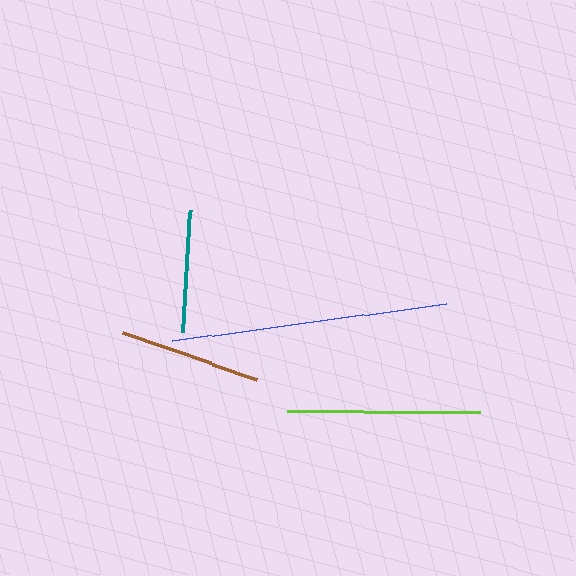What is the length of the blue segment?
The blue segment is approximately 277 pixels long.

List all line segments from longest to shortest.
From longest to shortest: blue, lime, brown, teal.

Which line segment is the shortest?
The teal line is the shortest at approximately 122 pixels.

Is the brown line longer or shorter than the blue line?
The blue line is longer than the brown line.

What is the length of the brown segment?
The brown segment is approximately 143 pixels long.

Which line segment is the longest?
The blue line is the longest at approximately 277 pixels.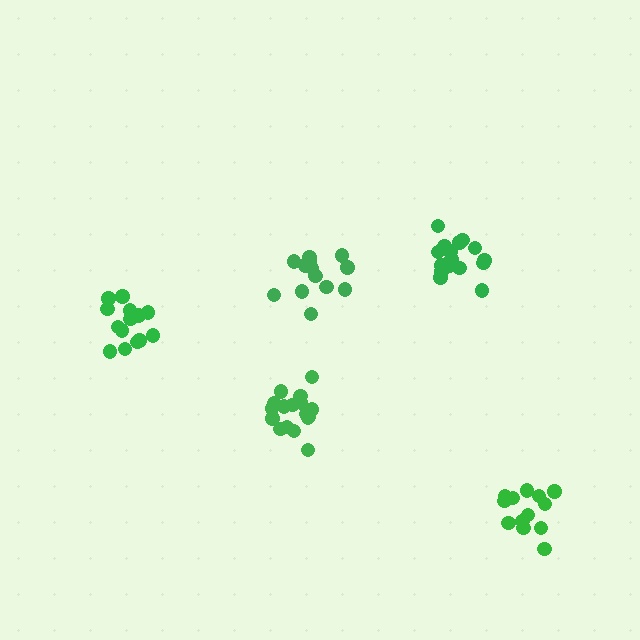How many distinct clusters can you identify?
There are 5 distinct clusters.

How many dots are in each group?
Group 1: 17 dots, Group 2: 14 dots, Group 3: 16 dots, Group 4: 13 dots, Group 5: 13 dots (73 total).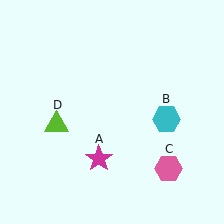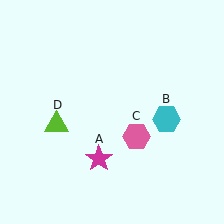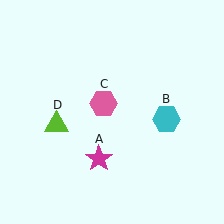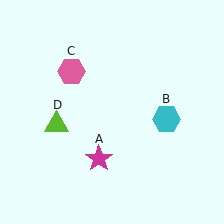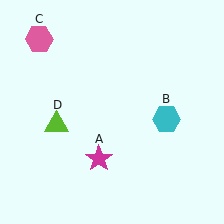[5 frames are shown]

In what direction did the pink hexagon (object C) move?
The pink hexagon (object C) moved up and to the left.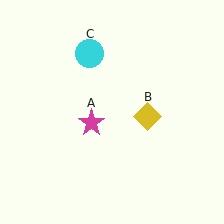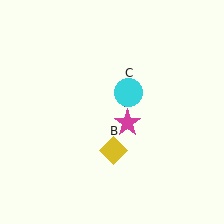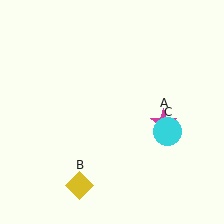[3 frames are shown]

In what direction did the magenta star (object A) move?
The magenta star (object A) moved right.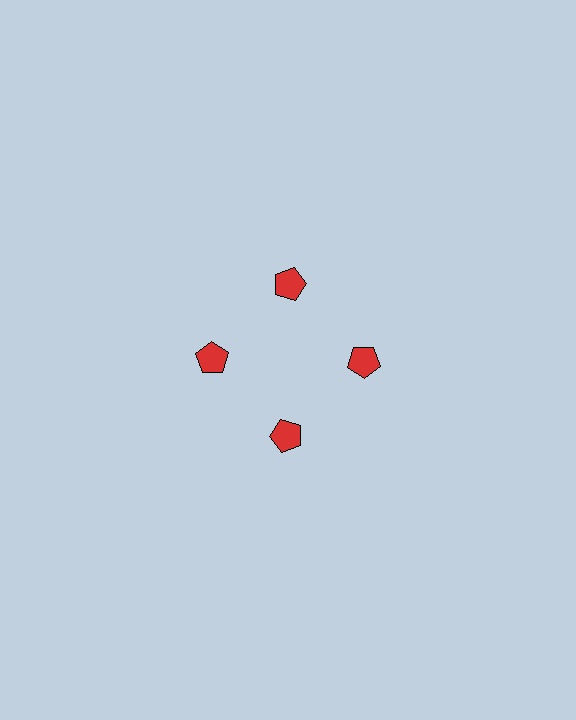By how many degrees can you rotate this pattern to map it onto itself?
The pattern maps onto itself every 90 degrees of rotation.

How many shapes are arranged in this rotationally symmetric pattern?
There are 4 shapes, arranged in 4 groups of 1.